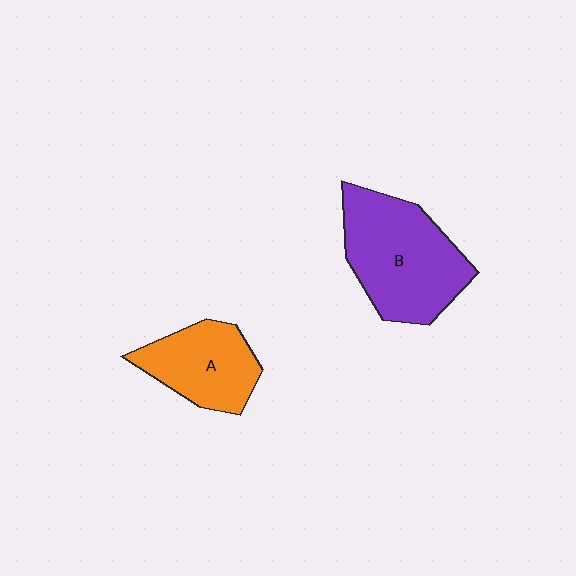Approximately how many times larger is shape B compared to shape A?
Approximately 1.5 times.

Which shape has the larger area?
Shape B (purple).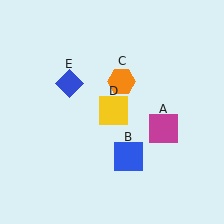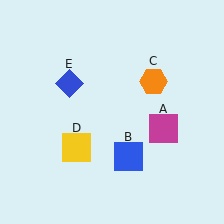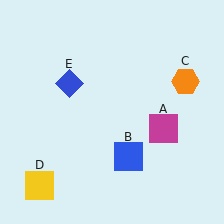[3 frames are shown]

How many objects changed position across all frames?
2 objects changed position: orange hexagon (object C), yellow square (object D).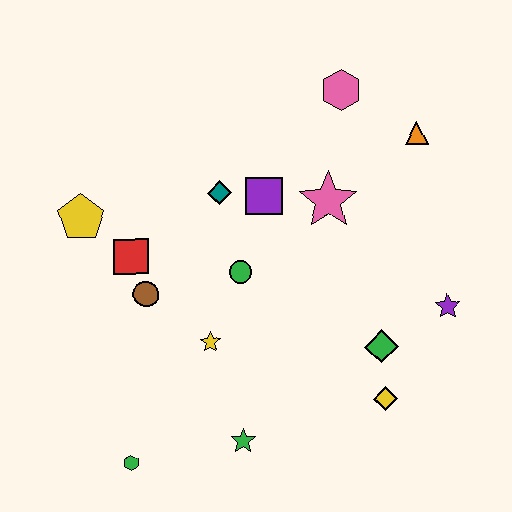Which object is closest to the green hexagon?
The green star is closest to the green hexagon.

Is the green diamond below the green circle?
Yes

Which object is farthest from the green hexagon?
The orange triangle is farthest from the green hexagon.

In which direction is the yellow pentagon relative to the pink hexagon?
The yellow pentagon is to the left of the pink hexagon.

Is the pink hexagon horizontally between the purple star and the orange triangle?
No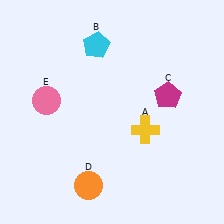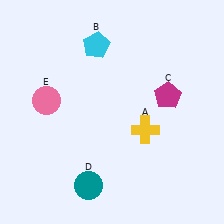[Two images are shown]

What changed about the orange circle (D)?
In Image 1, D is orange. In Image 2, it changed to teal.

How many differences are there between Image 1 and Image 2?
There is 1 difference between the two images.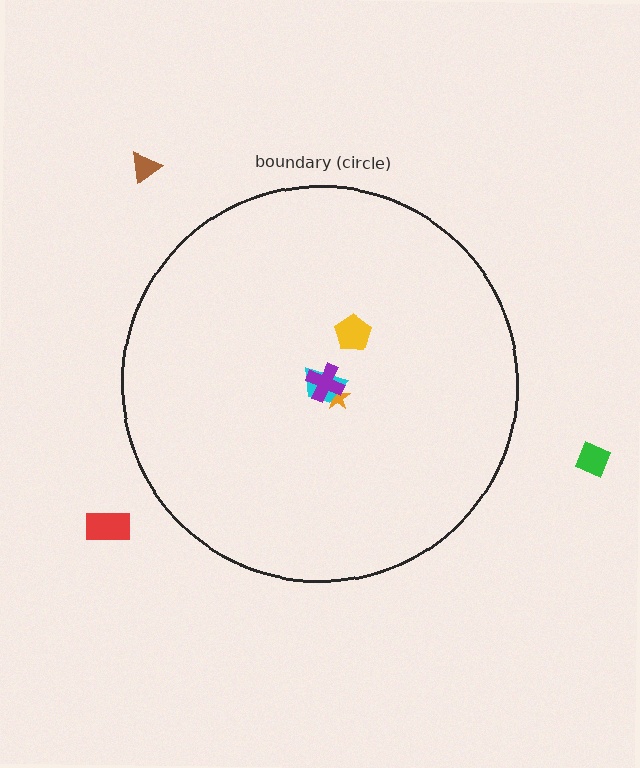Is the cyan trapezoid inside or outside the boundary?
Inside.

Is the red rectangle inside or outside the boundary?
Outside.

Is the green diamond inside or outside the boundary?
Outside.